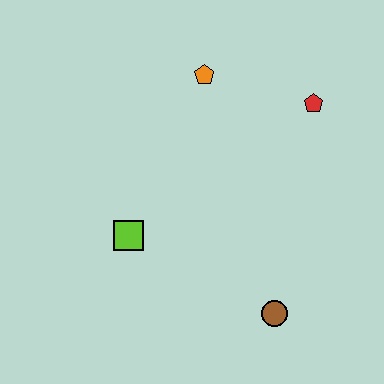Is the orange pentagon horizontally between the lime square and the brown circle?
Yes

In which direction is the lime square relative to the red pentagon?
The lime square is to the left of the red pentagon.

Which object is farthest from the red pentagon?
The lime square is farthest from the red pentagon.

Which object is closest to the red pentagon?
The orange pentagon is closest to the red pentagon.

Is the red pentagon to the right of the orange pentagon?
Yes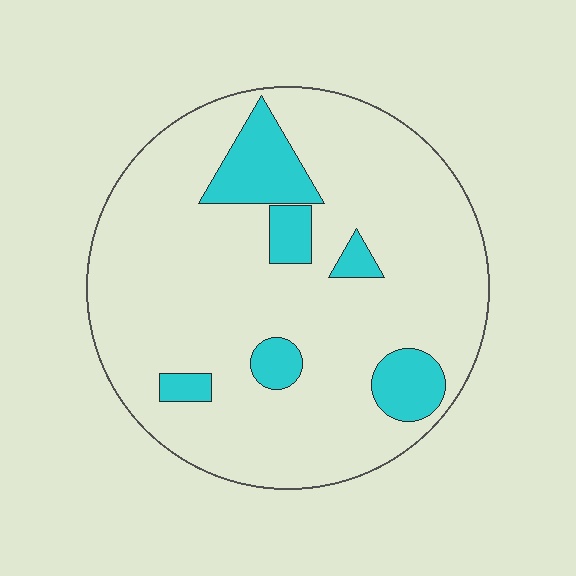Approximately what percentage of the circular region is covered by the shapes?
Approximately 15%.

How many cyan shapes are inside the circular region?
6.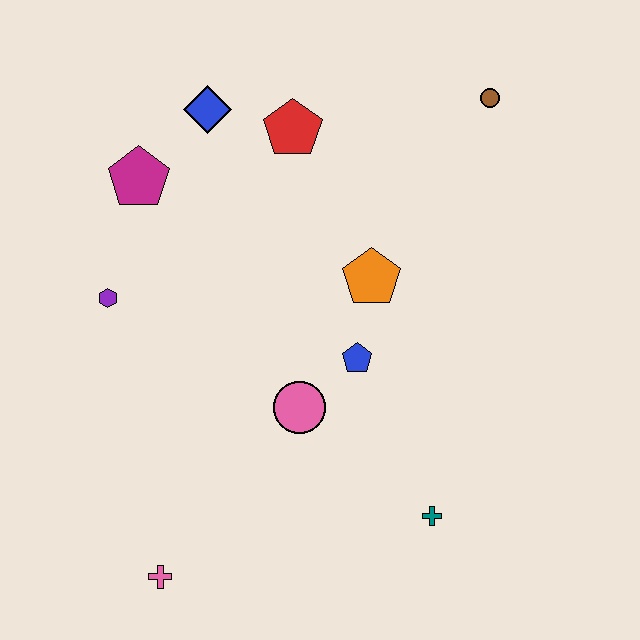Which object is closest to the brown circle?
The red pentagon is closest to the brown circle.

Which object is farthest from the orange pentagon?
The pink cross is farthest from the orange pentagon.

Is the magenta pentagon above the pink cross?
Yes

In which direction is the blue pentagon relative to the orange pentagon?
The blue pentagon is below the orange pentagon.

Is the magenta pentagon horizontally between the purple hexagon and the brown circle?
Yes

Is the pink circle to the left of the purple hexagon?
No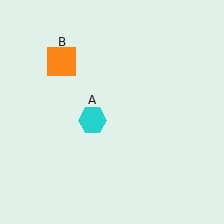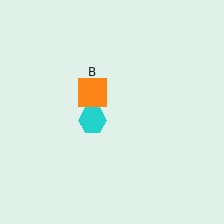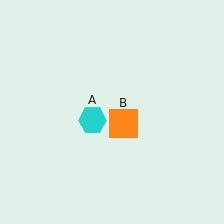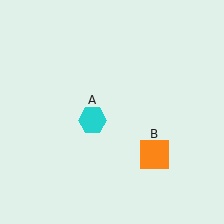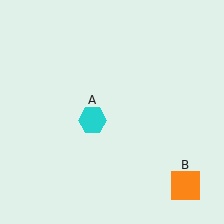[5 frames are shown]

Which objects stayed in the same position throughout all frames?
Cyan hexagon (object A) remained stationary.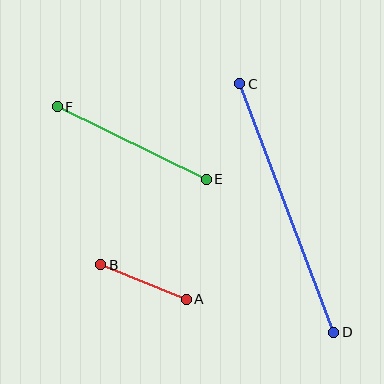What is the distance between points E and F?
The distance is approximately 166 pixels.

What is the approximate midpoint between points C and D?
The midpoint is at approximately (287, 208) pixels.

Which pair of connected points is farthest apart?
Points C and D are farthest apart.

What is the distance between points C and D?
The distance is approximately 266 pixels.